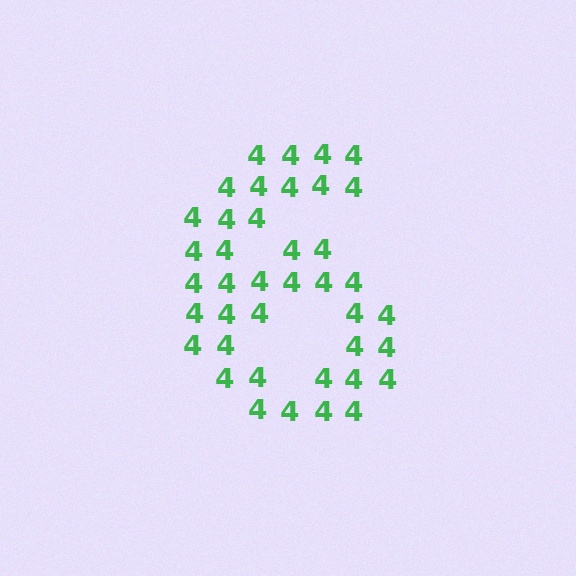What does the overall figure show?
The overall figure shows the digit 6.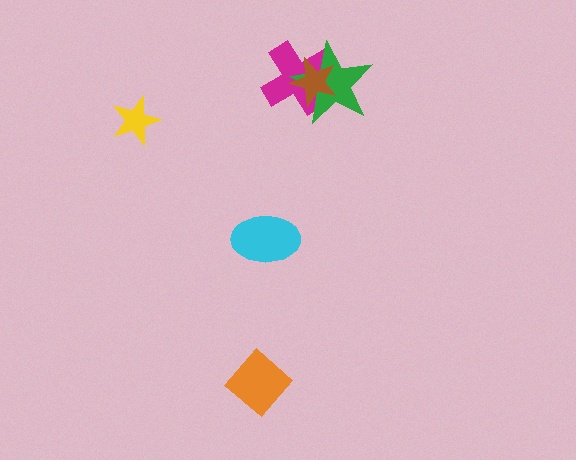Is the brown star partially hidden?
No, no other shape covers it.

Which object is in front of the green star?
The brown star is in front of the green star.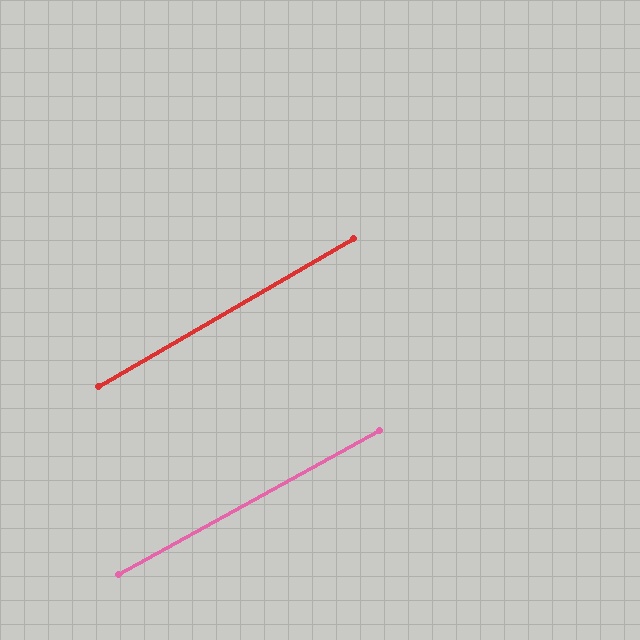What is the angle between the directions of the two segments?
Approximately 1 degree.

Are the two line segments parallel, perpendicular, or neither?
Parallel — their directions differ by only 1.5°.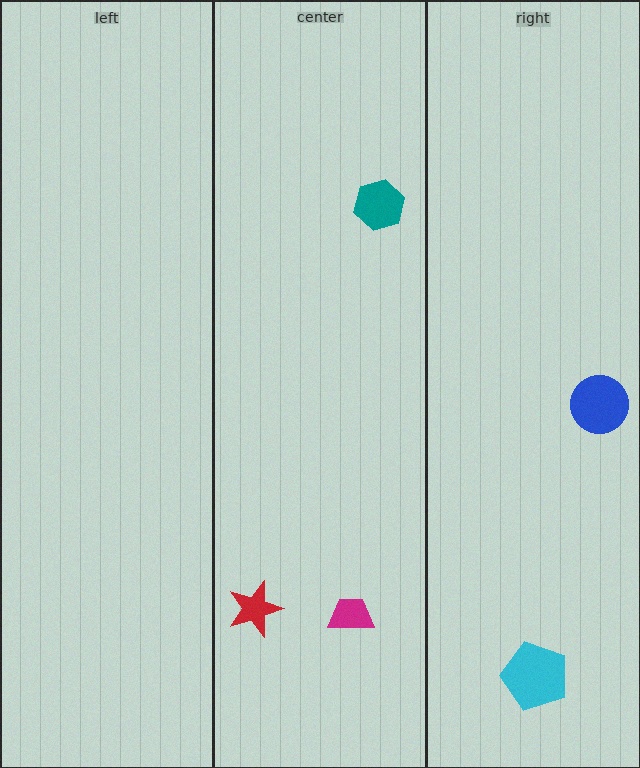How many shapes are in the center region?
3.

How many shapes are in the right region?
2.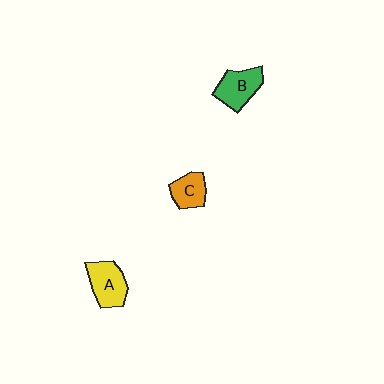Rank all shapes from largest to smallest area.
From largest to smallest: A (yellow), B (green), C (orange).